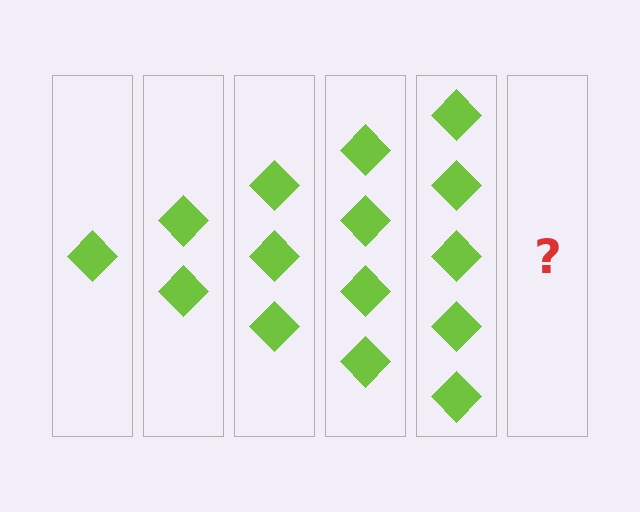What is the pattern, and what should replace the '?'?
The pattern is that each step adds one more diamond. The '?' should be 6 diamonds.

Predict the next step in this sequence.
The next step is 6 diamonds.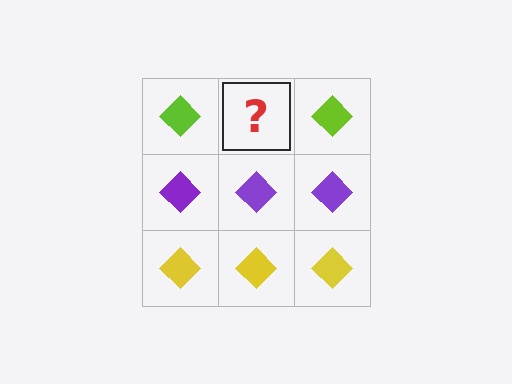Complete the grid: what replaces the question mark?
The question mark should be replaced with a lime diamond.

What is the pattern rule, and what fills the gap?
The rule is that each row has a consistent color. The gap should be filled with a lime diamond.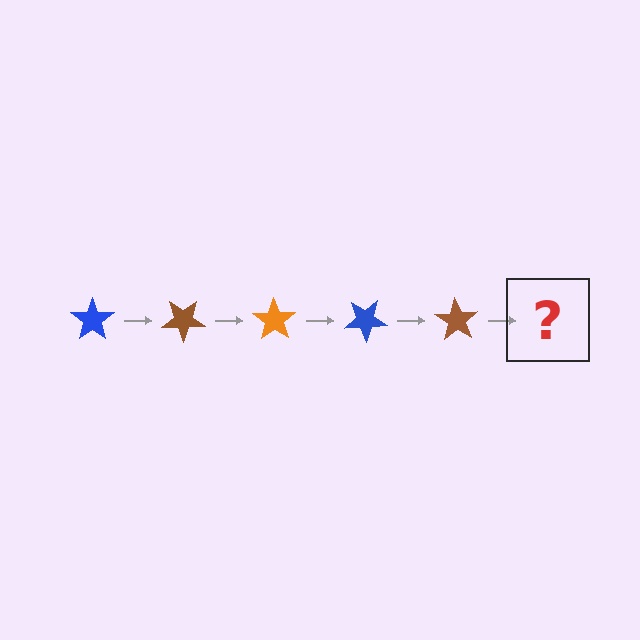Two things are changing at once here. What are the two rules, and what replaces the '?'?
The two rules are that it rotates 35 degrees each step and the color cycles through blue, brown, and orange. The '?' should be an orange star, rotated 175 degrees from the start.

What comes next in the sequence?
The next element should be an orange star, rotated 175 degrees from the start.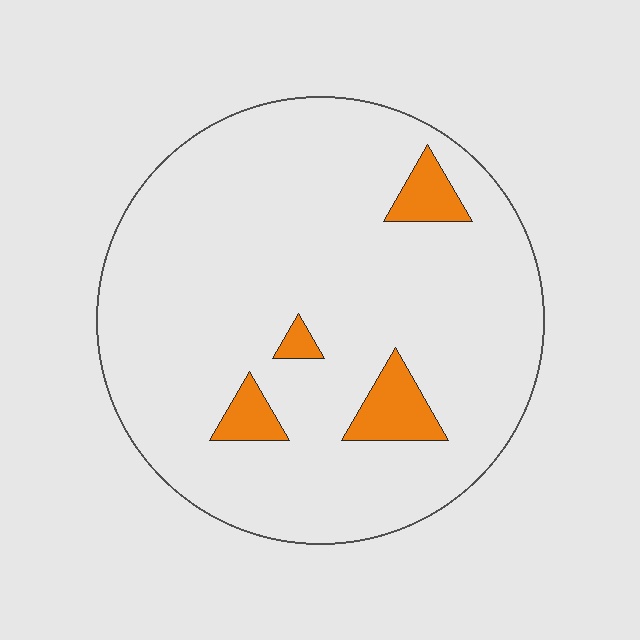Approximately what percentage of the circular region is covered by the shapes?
Approximately 10%.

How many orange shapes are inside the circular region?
4.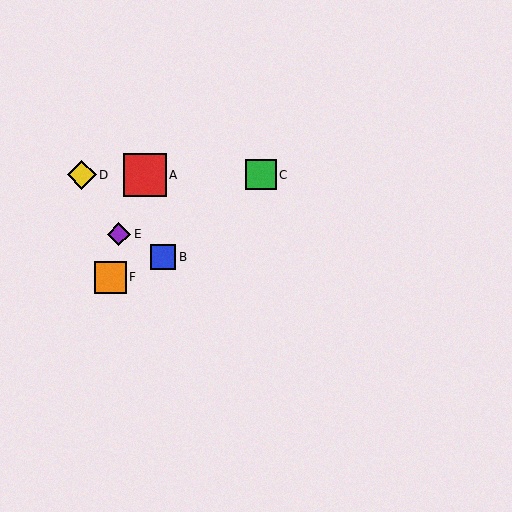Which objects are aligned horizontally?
Objects A, C, D are aligned horizontally.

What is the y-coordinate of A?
Object A is at y≈175.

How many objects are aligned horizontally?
3 objects (A, C, D) are aligned horizontally.